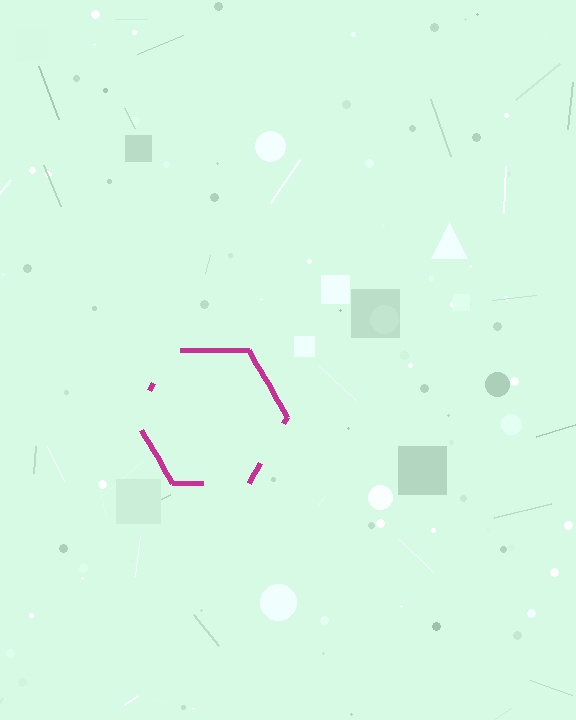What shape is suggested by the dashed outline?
The dashed outline suggests a hexagon.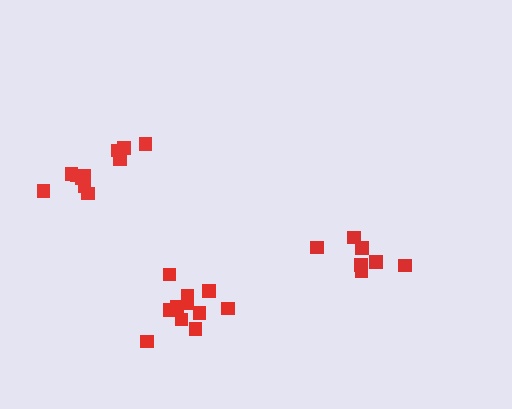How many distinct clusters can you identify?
There are 3 distinct clusters.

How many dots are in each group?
Group 1: 11 dots, Group 2: 7 dots, Group 3: 11 dots (29 total).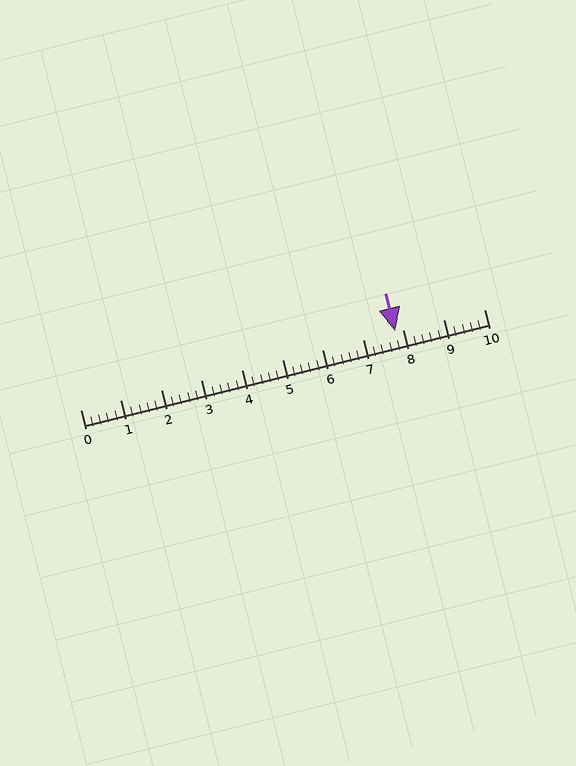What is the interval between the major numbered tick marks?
The major tick marks are spaced 1 units apart.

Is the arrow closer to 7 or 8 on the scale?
The arrow is closer to 8.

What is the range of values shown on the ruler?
The ruler shows values from 0 to 10.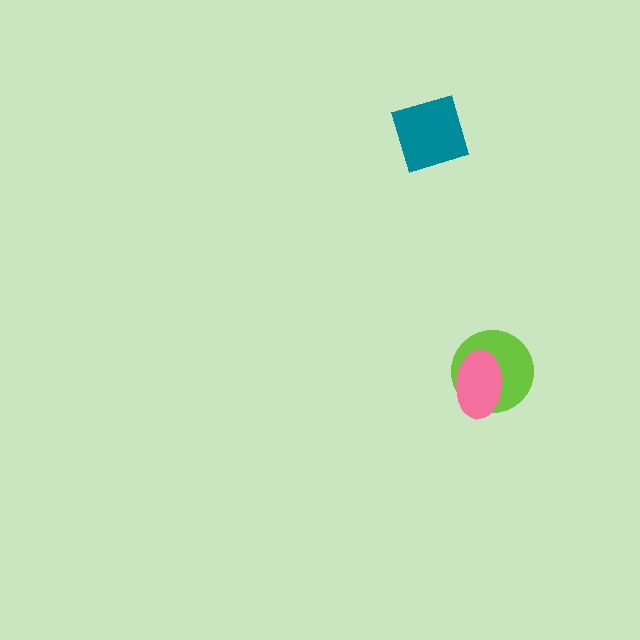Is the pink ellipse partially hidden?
No, no other shape covers it.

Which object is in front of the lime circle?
The pink ellipse is in front of the lime circle.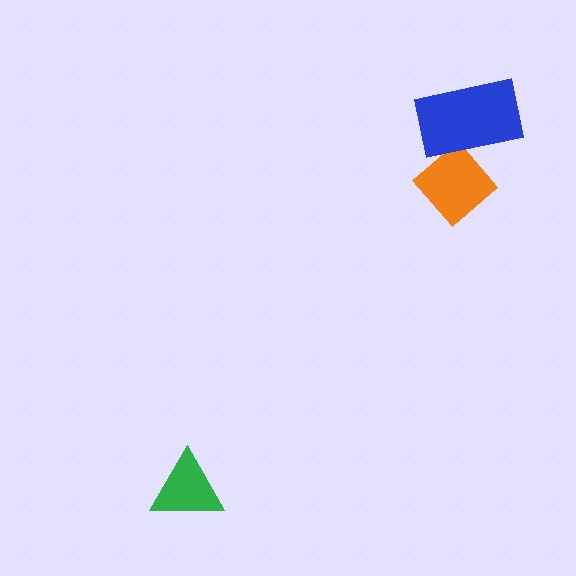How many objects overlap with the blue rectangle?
1 object overlaps with the blue rectangle.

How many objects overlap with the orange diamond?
1 object overlaps with the orange diamond.